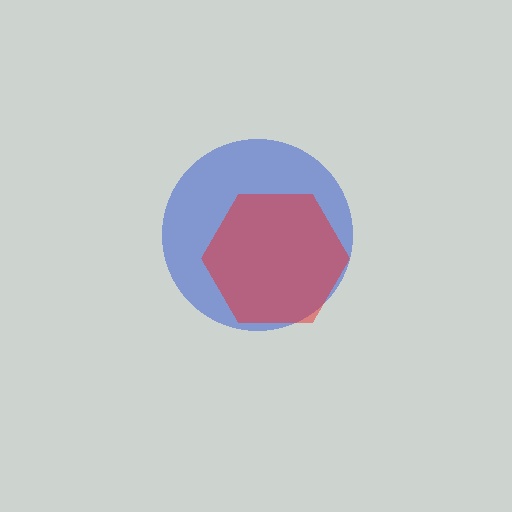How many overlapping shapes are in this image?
There are 2 overlapping shapes in the image.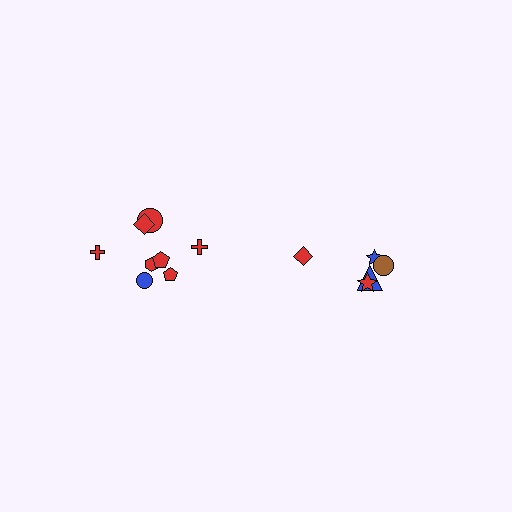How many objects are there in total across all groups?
There are 13 objects.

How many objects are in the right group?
There are 5 objects.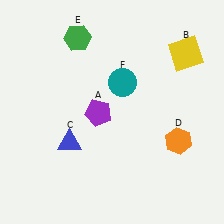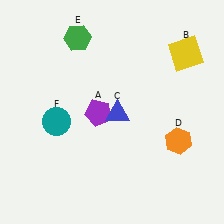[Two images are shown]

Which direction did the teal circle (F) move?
The teal circle (F) moved left.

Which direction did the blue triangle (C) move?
The blue triangle (C) moved right.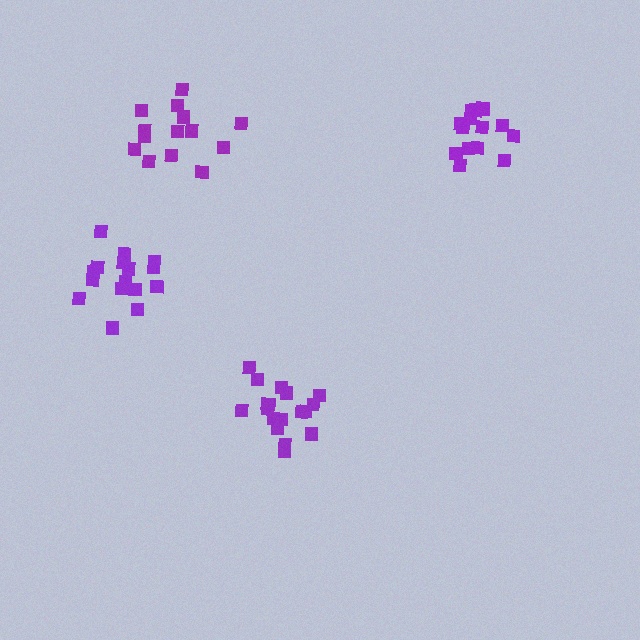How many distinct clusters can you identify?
There are 4 distinct clusters.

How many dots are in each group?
Group 1: 14 dots, Group 2: 18 dots, Group 3: 14 dots, Group 4: 16 dots (62 total).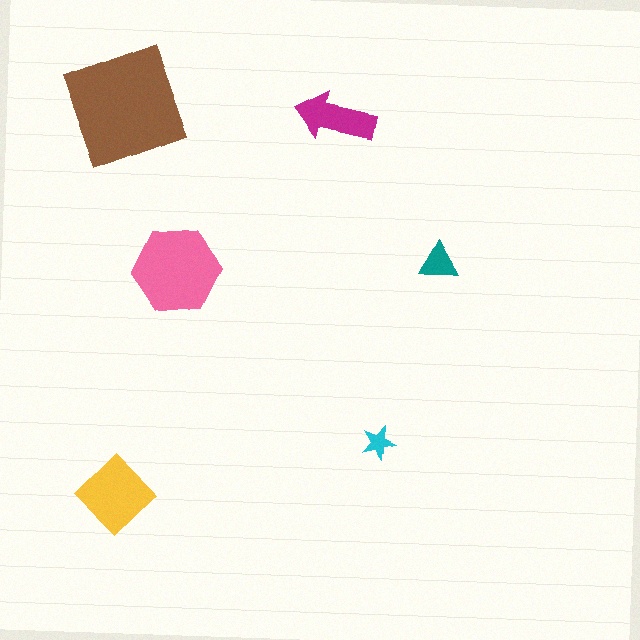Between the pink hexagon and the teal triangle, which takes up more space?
The pink hexagon.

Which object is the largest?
The brown square.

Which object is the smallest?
The cyan star.